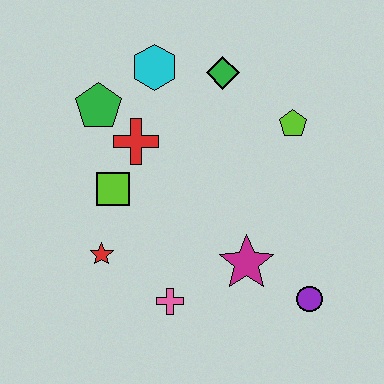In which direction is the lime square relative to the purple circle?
The lime square is to the left of the purple circle.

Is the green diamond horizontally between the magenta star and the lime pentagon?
No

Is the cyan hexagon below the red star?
No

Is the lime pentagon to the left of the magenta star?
No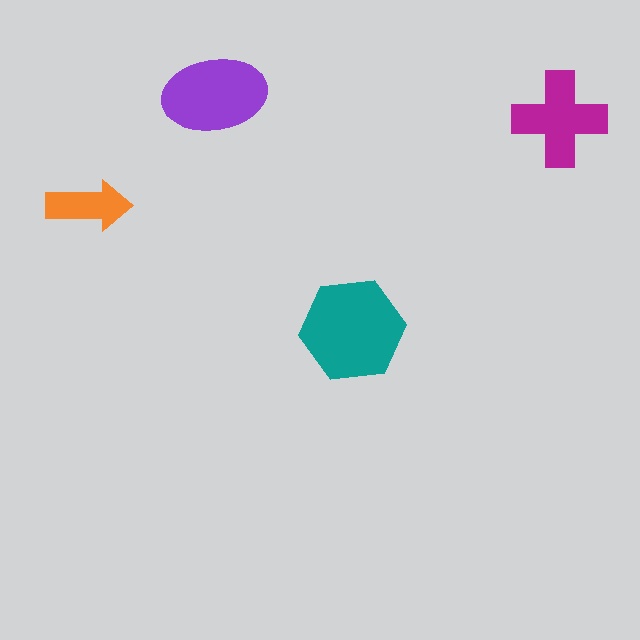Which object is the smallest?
The orange arrow.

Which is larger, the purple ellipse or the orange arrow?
The purple ellipse.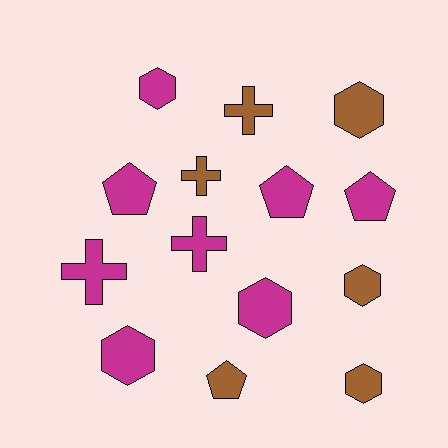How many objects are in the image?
There are 14 objects.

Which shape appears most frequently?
Hexagon, with 6 objects.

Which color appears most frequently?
Magenta, with 8 objects.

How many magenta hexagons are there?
There are 3 magenta hexagons.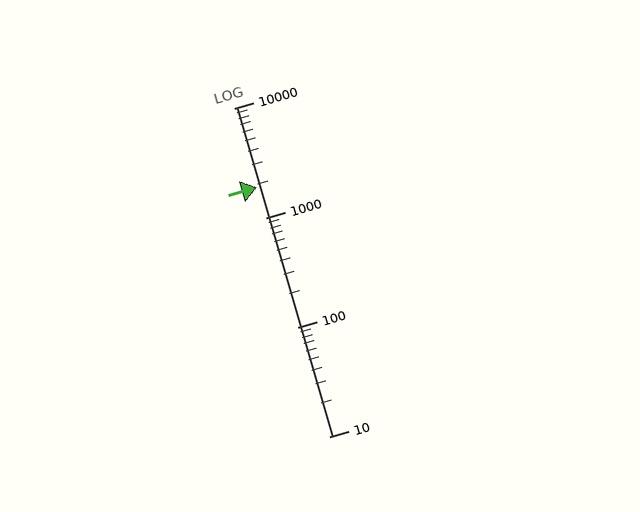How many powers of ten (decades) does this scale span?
The scale spans 3 decades, from 10 to 10000.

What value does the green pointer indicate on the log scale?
The pointer indicates approximately 1900.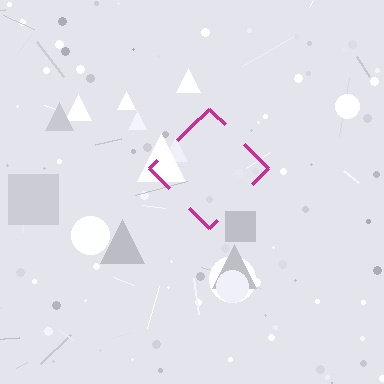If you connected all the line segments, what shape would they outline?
They would outline a diamond.